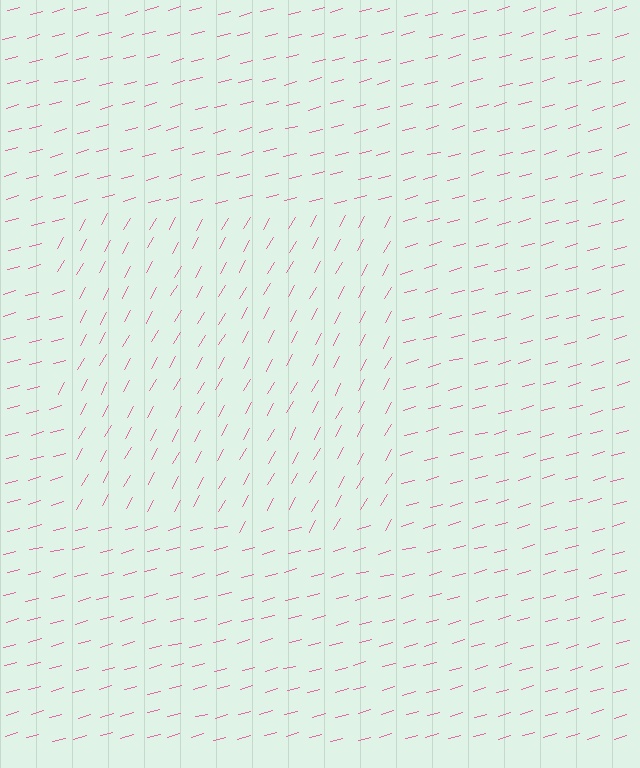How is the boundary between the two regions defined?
The boundary is defined purely by a change in line orientation (approximately 45 degrees difference). All lines are the same color and thickness.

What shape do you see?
I see a rectangle.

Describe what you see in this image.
The image is filled with small pink line segments. A rectangle region in the image has lines oriented differently from the surrounding lines, creating a visible texture boundary.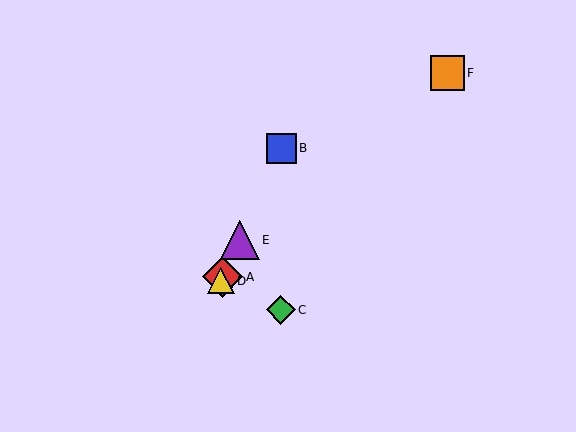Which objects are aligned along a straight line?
Objects A, B, D, E are aligned along a straight line.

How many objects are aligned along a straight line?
4 objects (A, B, D, E) are aligned along a straight line.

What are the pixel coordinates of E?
Object E is at (240, 240).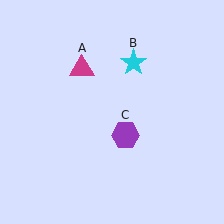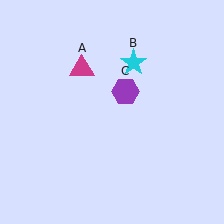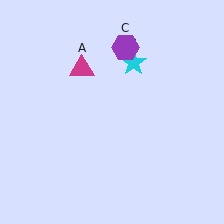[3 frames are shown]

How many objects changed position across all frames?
1 object changed position: purple hexagon (object C).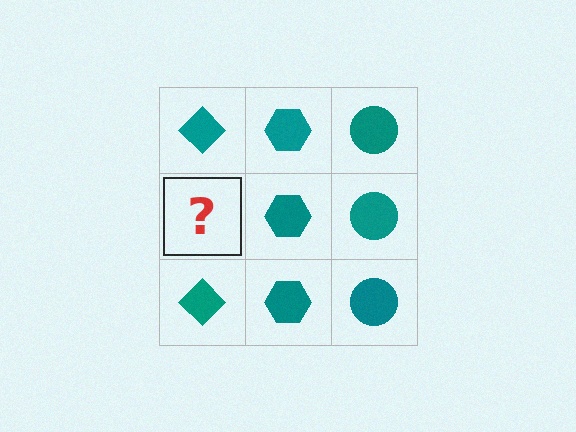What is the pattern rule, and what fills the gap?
The rule is that each column has a consistent shape. The gap should be filled with a teal diamond.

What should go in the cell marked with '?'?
The missing cell should contain a teal diamond.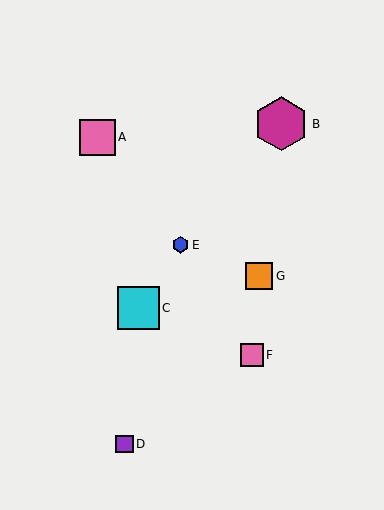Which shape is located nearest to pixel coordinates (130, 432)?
The purple square (labeled D) at (125, 444) is nearest to that location.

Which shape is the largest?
The magenta hexagon (labeled B) is the largest.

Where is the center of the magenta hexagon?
The center of the magenta hexagon is at (281, 124).